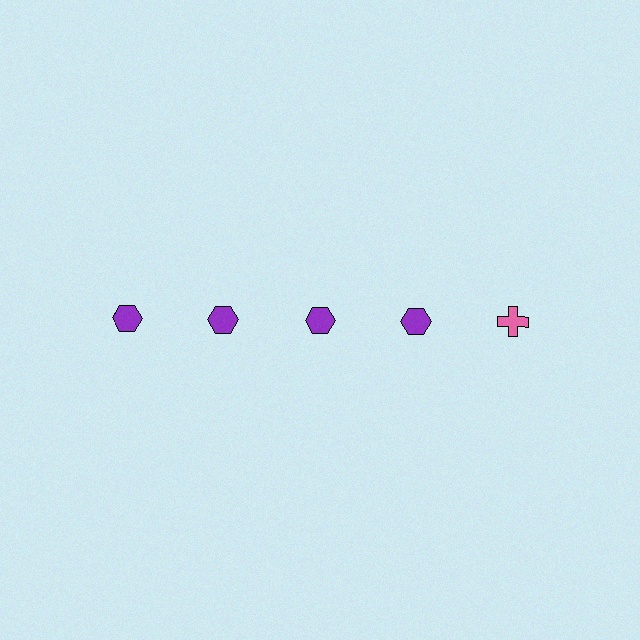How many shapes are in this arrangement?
There are 5 shapes arranged in a grid pattern.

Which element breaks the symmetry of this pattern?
The pink cross in the top row, rightmost column breaks the symmetry. All other shapes are purple hexagons.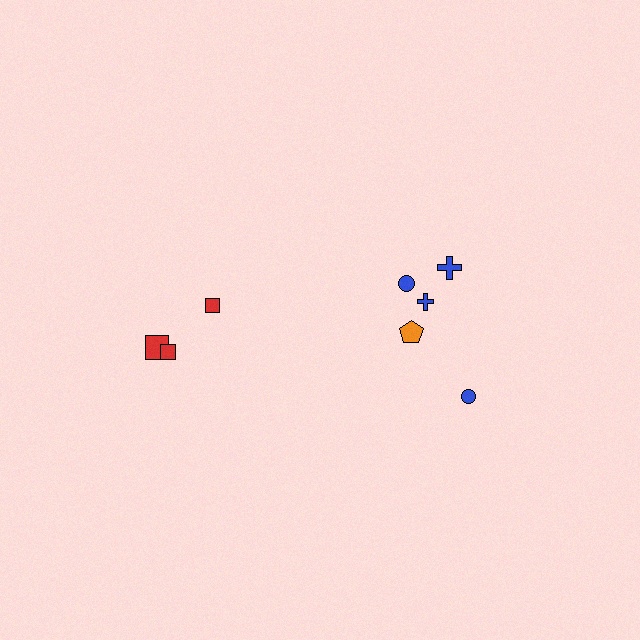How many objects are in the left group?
There are 3 objects.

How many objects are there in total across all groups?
There are 8 objects.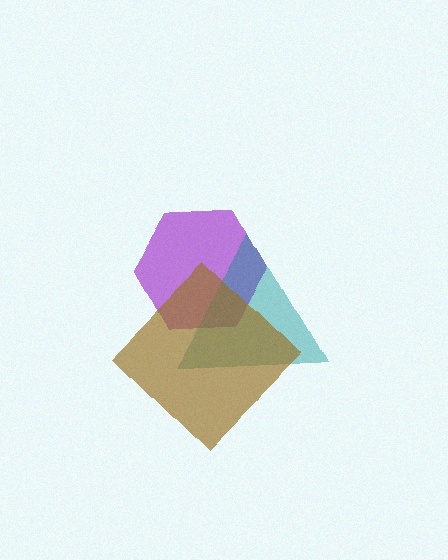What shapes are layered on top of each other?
The layered shapes are: a purple hexagon, a teal triangle, a brown diamond.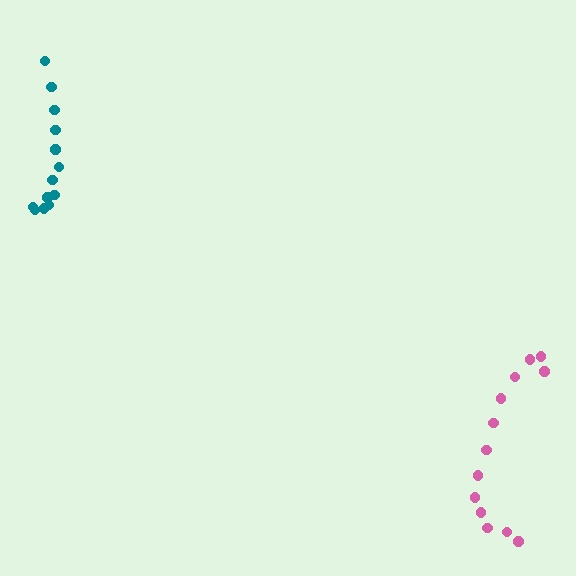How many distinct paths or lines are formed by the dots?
There are 2 distinct paths.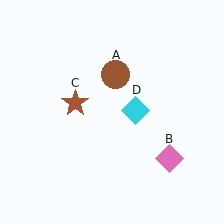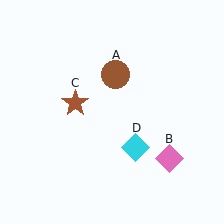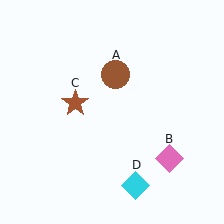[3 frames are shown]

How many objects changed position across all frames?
1 object changed position: cyan diamond (object D).